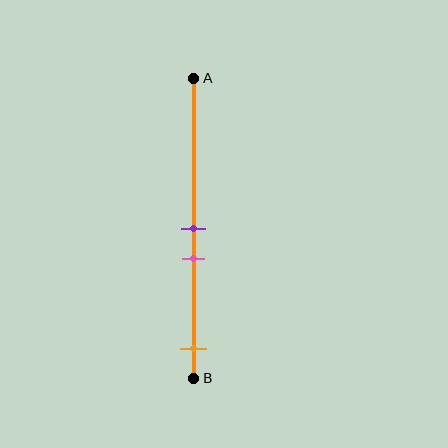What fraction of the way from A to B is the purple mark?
The purple mark is approximately 50% (0.5) of the way from A to B.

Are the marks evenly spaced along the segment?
No, the marks are not evenly spaced.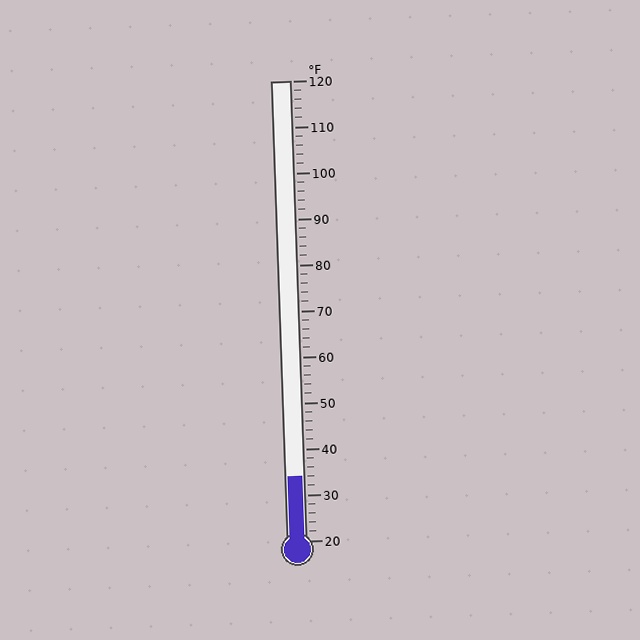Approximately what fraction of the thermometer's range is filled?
The thermometer is filled to approximately 15% of its range.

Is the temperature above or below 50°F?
The temperature is below 50°F.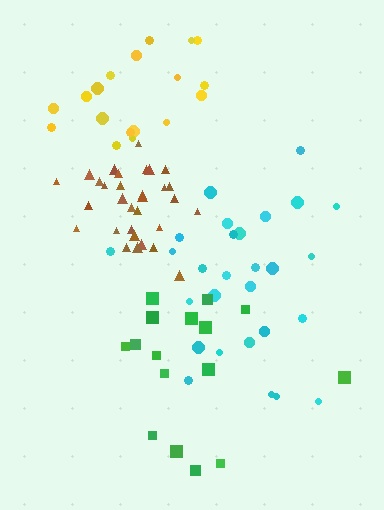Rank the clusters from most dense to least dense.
brown, cyan, yellow, green.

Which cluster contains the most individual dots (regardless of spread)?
Brown (31).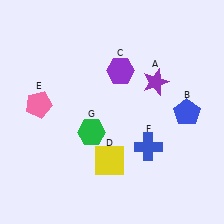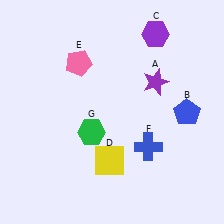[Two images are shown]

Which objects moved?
The objects that moved are: the purple hexagon (C), the pink pentagon (E).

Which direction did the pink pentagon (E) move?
The pink pentagon (E) moved up.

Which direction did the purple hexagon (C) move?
The purple hexagon (C) moved up.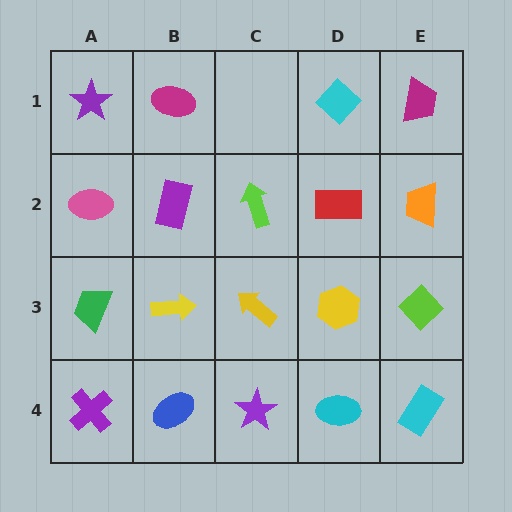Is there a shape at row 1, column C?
No, that cell is empty.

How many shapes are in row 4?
5 shapes.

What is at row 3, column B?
A yellow arrow.